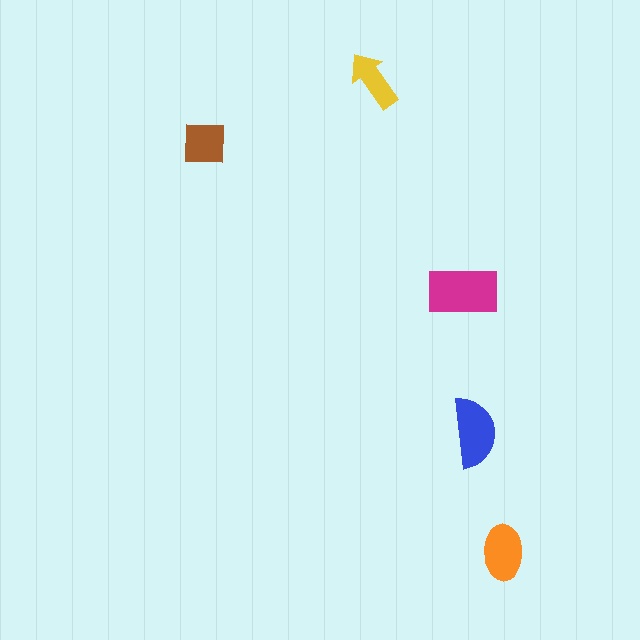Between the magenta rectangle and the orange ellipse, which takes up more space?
The magenta rectangle.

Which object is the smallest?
The yellow arrow.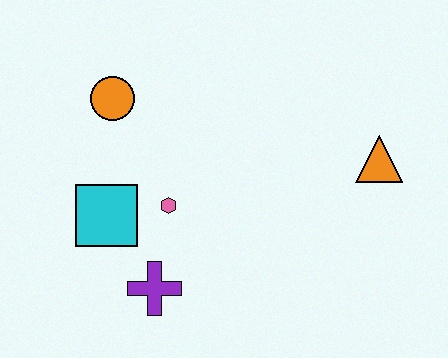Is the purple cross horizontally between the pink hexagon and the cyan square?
Yes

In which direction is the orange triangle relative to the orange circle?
The orange triangle is to the right of the orange circle.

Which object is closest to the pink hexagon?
The cyan square is closest to the pink hexagon.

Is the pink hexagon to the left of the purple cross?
No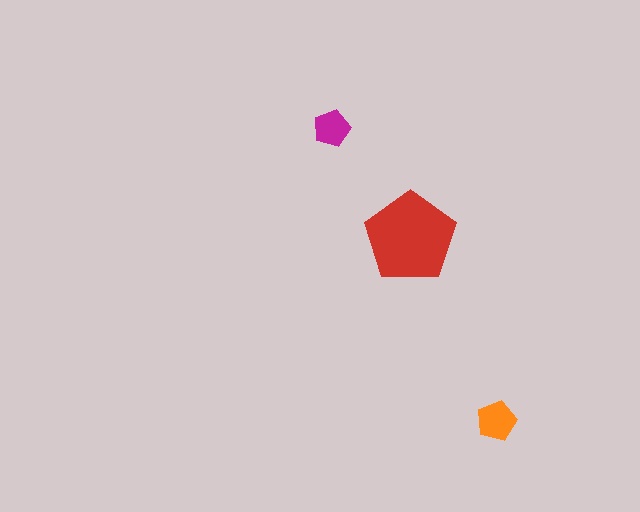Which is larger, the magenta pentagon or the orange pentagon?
The orange one.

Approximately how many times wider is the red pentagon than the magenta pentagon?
About 2.5 times wider.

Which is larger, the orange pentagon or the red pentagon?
The red one.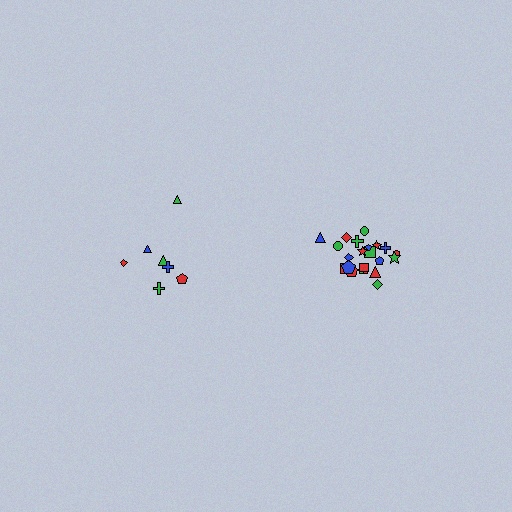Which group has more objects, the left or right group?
The right group.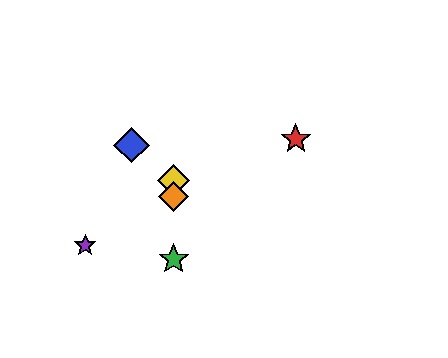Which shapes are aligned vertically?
The green star, the yellow diamond, the orange diamond are aligned vertically.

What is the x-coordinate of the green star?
The green star is at x≈174.